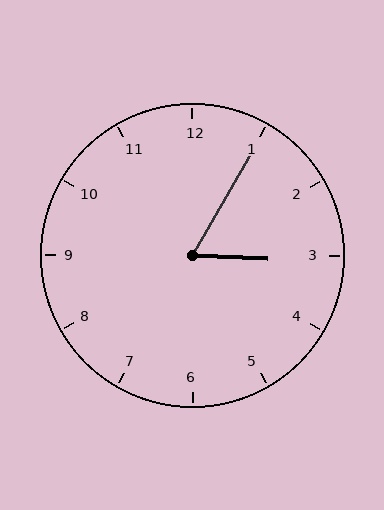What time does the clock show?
3:05.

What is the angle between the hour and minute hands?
Approximately 62 degrees.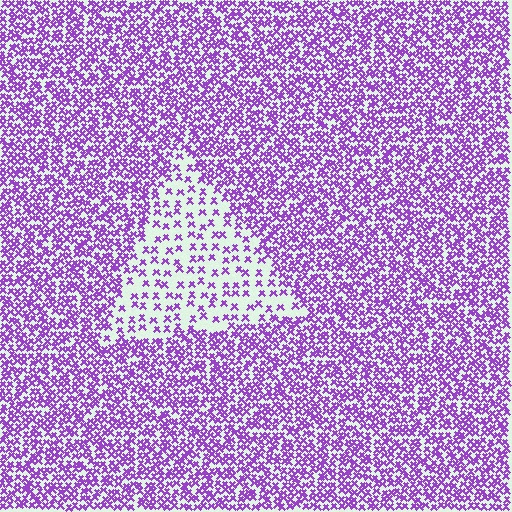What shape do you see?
I see a triangle.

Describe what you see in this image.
The image contains small purple elements arranged at two different densities. A triangle-shaped region is visible where the elements are less densely packed than the surrounding area.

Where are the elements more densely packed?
The elements are more densely packed outside the triangle boundary.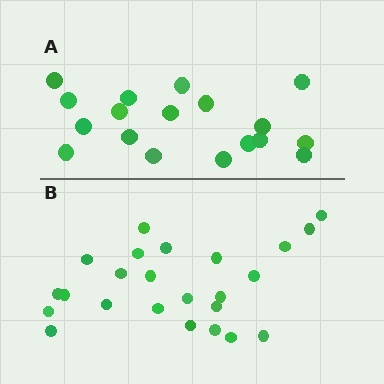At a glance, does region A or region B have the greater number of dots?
Region B (the bottom region) has more dots.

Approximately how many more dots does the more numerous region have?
Region B has about 6 more dots than region A.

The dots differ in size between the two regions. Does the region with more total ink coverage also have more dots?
No. Region A has more total ink coverage because its dots are larger, but region B actually contains more individual dots. Total area can be misleading — the number of items is what matters here.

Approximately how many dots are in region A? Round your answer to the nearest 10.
About 20 dots. (The exact count is 18, which rounds to 20.)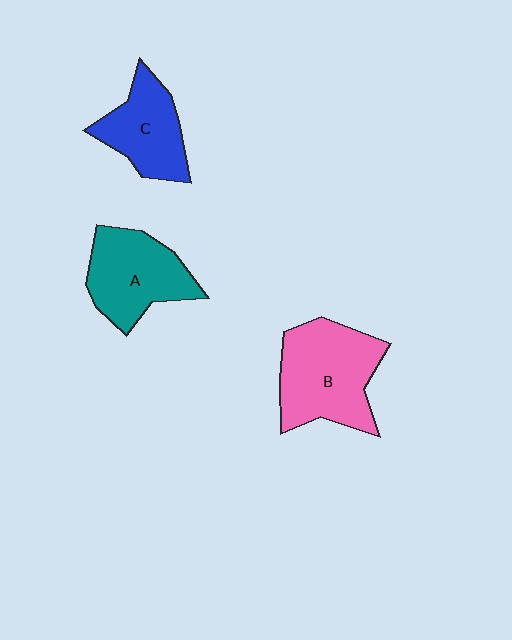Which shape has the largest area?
Shape B (pink).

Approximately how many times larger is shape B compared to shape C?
Approximately 1.5 times.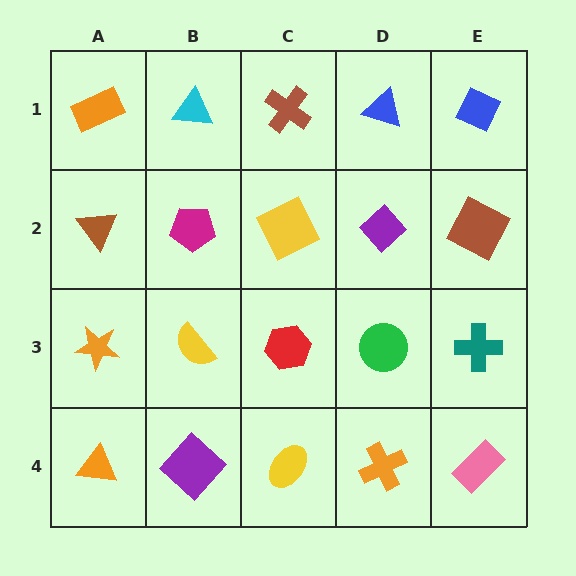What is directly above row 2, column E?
A blue diamond.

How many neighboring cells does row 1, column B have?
3.